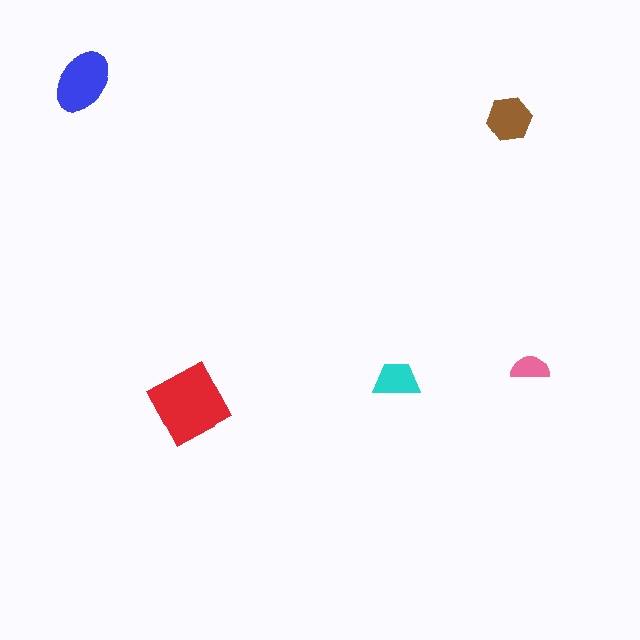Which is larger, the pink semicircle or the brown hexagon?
The brown hexagon.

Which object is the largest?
The red diamond.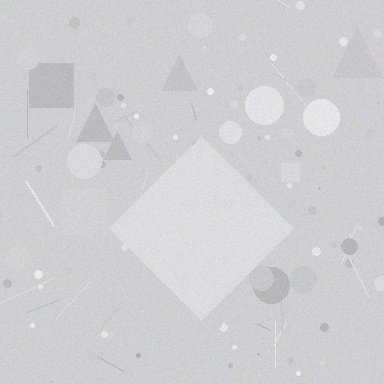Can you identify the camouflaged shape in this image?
The camouflaged shape is a diamond.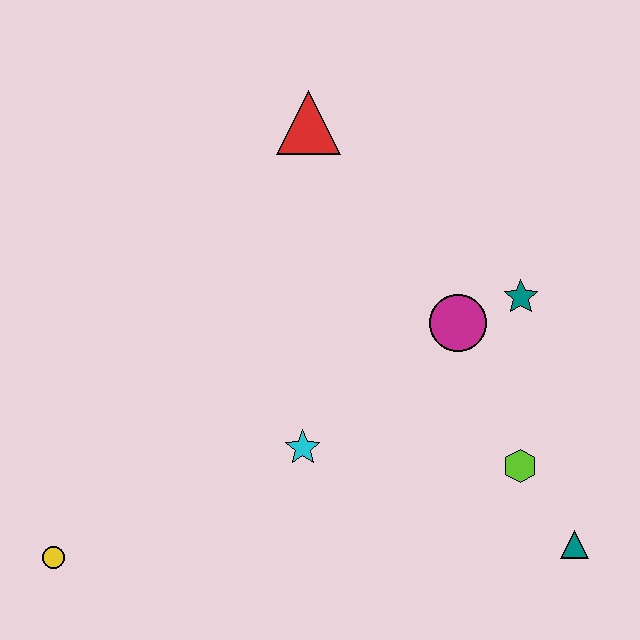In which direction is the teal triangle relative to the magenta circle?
The teal triangle is below the magenta circle.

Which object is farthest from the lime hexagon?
The yellow circle is farthest from the lime hexagon.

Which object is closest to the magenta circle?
The teal star is closest to the magenta circle.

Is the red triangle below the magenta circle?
No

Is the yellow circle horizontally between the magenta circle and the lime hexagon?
No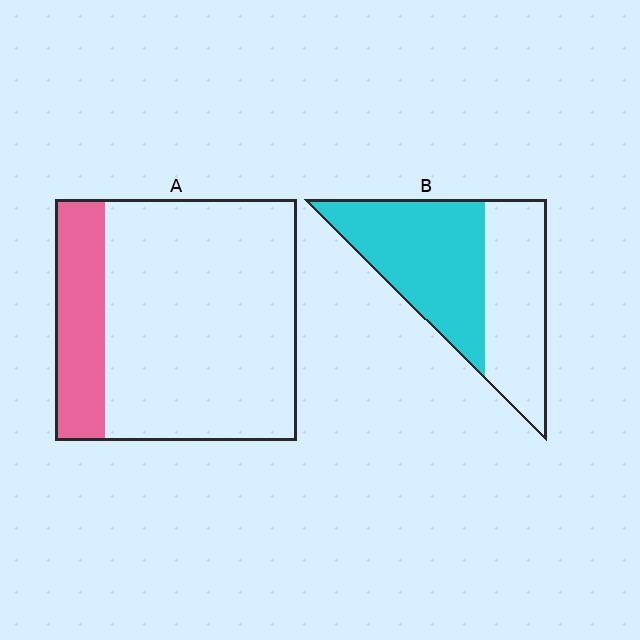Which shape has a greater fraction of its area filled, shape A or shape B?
Shape B.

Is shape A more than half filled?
No.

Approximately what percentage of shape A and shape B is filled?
A is approximately 20% and B is approximately 55%.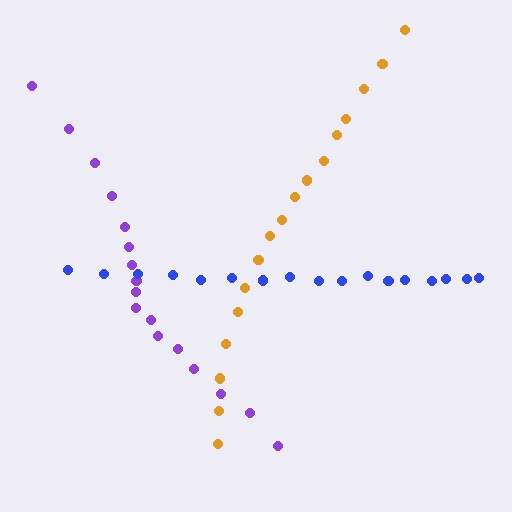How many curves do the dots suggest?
There are 3 distinct paths.